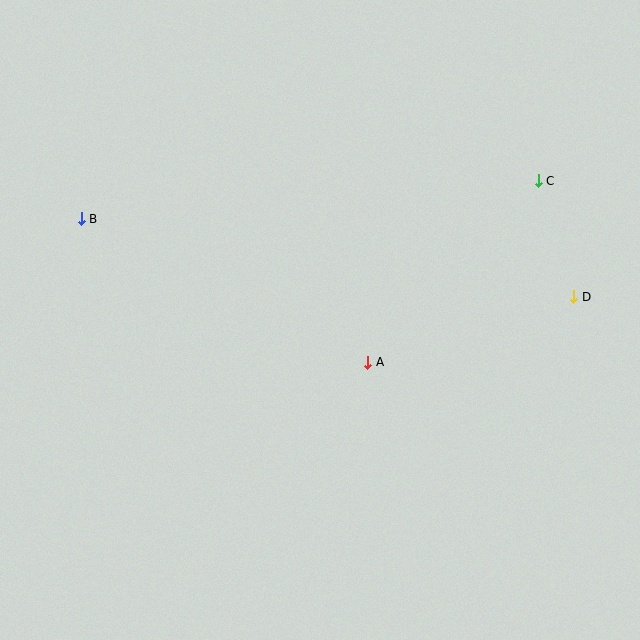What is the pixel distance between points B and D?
The distance between B and D is 499 pixels.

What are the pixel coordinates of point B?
Point B is at (81, 219).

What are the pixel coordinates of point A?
Point A is at (368, 362).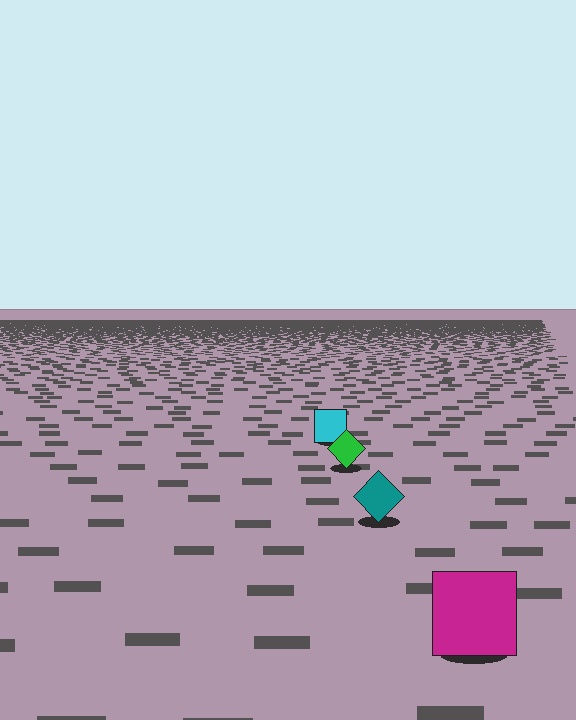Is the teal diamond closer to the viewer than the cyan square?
Yes. The teal diamond is closer — you can tell from the texture gradient: the ground texture is coarser near it.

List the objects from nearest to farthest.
From nearest to farthest: the magenta square, the teal diamond, the green diamond, the cyan square.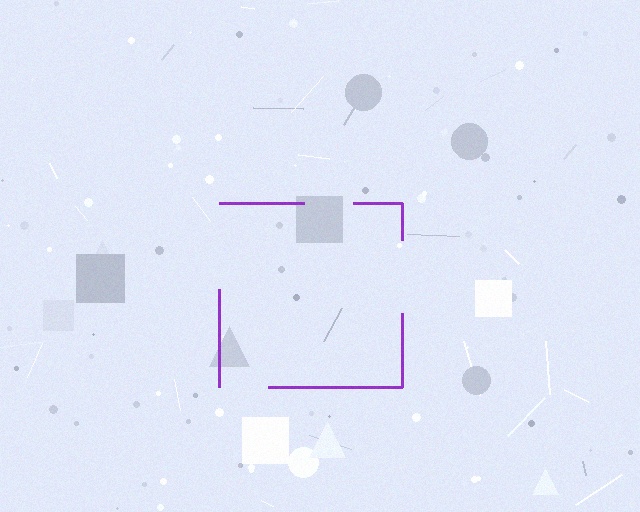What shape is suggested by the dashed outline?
The dashed outline suggests a square.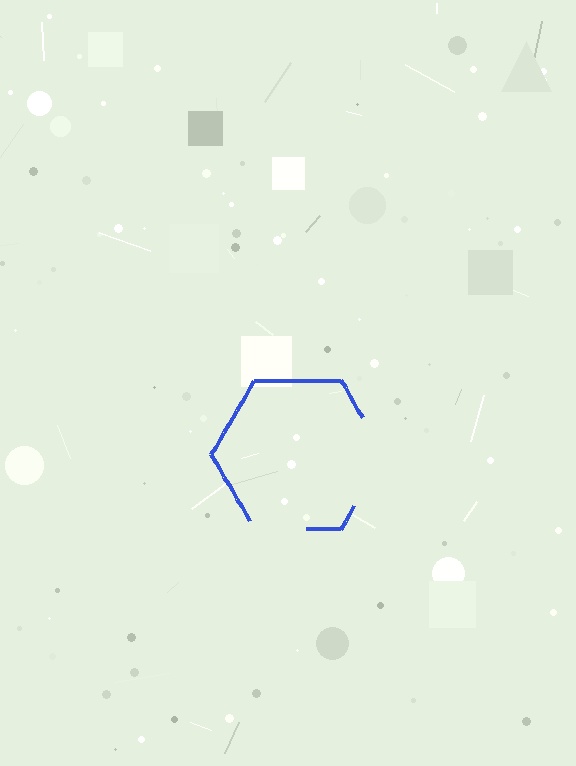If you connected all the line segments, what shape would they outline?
They would outline a hexagon.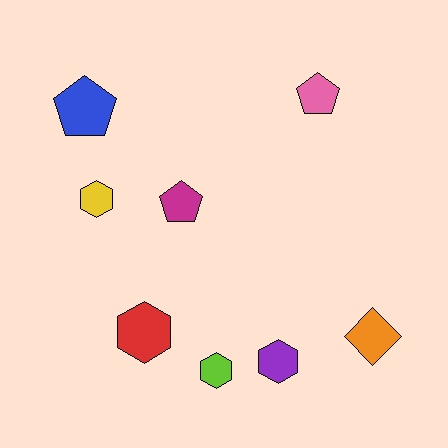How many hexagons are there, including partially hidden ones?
There are 4 hexagons.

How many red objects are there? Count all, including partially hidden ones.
There is 1 red object.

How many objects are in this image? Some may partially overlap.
There are 8 objects.